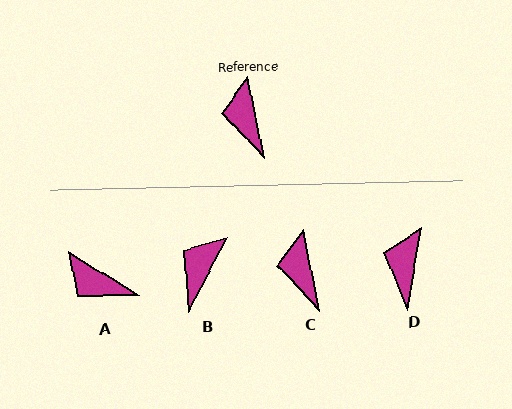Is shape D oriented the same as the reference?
No, it is off by about 21 degrees.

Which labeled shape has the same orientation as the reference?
C.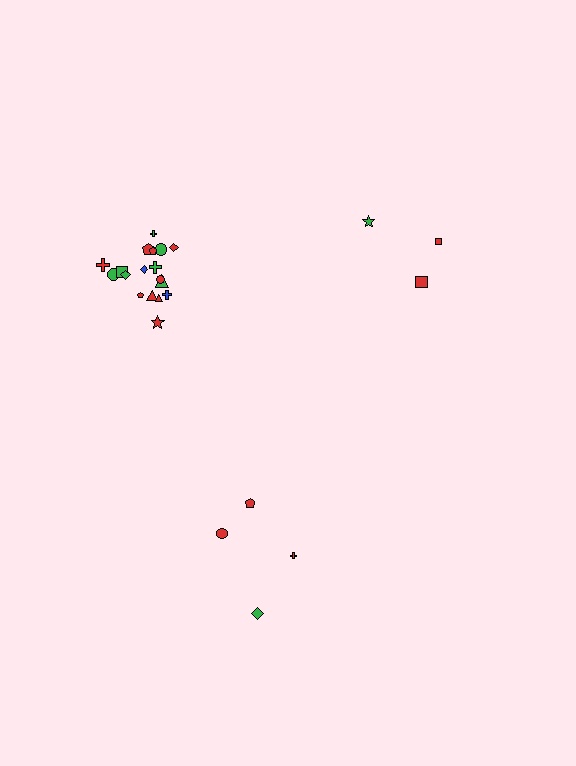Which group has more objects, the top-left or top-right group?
The top-left group.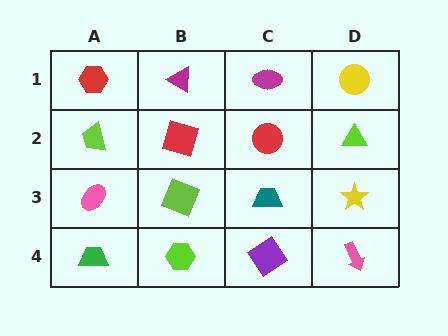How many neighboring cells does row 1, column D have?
2.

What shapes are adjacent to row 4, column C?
A teal trapezoid (row 3, column C), a lime hexagon (row 4, column B), a pink arrow (row 4, column D).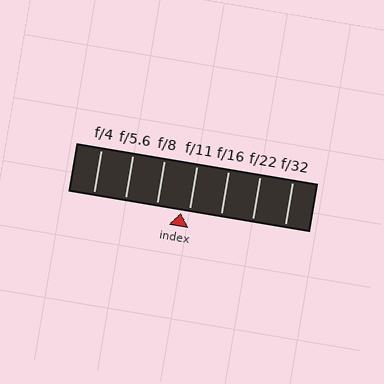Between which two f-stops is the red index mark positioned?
The index mark is between f/8 and f/11.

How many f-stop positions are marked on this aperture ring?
There are 7 f-stop positions marked.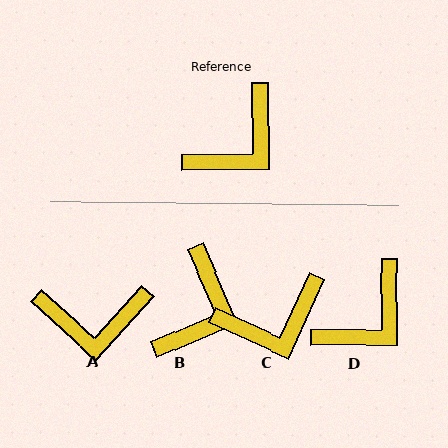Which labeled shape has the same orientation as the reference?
D.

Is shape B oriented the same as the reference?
No, it is off by about 23 degrees.